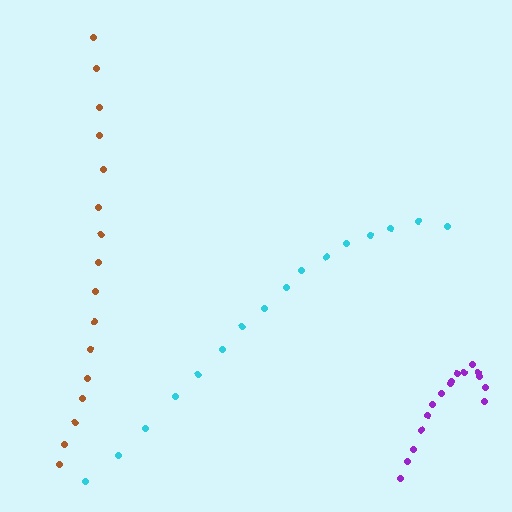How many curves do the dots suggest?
There are 3 distinct paths.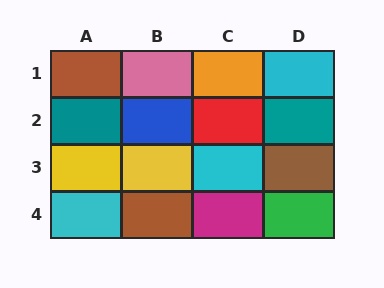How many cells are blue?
1 cell is blue.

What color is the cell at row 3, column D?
Brown.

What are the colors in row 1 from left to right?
Brown, pink, orange, cyan.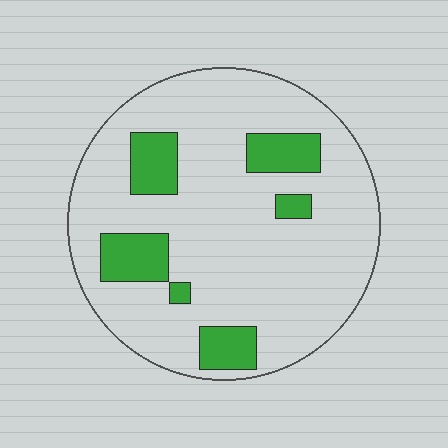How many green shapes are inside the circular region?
6.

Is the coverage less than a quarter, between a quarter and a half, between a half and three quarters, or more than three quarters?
Less than a quarter.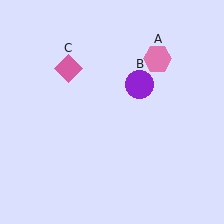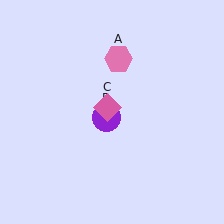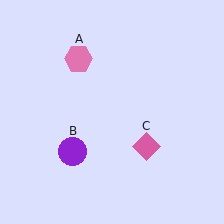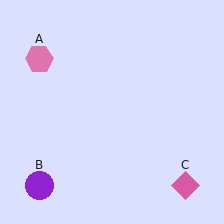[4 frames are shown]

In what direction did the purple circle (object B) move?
The purple circle (object B) moved down and to the left.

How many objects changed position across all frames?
3 objects changed position: pink hexagon (object A), purple circle (object B), pink diamond (object C).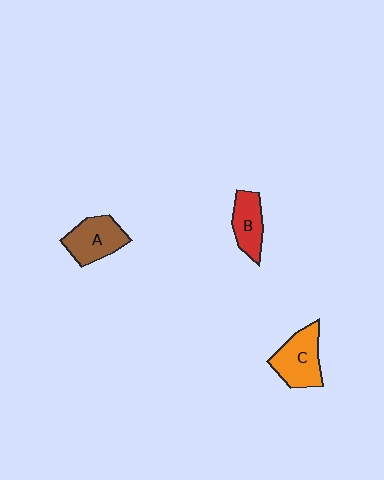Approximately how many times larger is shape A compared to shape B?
Approximately 1.2 times.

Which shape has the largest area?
Shape C (orange).